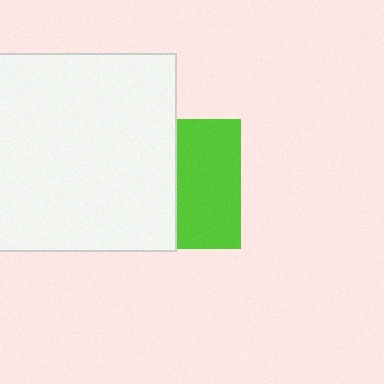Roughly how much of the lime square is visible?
About half of it is visible (roughly 49%).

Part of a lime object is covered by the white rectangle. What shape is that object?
It is a square.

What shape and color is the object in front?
The object in front is a white rectangle.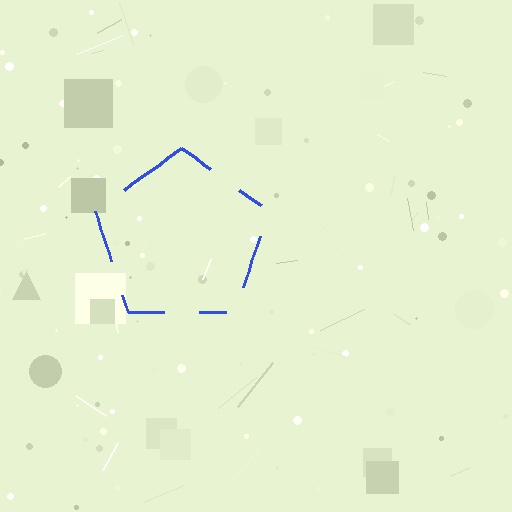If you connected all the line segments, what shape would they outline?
They would outline a pentagon.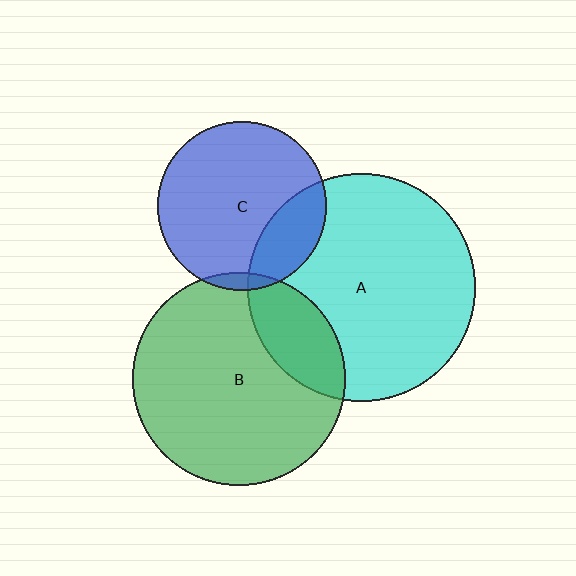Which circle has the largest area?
Circle A (cyan).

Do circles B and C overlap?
Yes.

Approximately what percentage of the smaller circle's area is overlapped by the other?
Approximately 5%.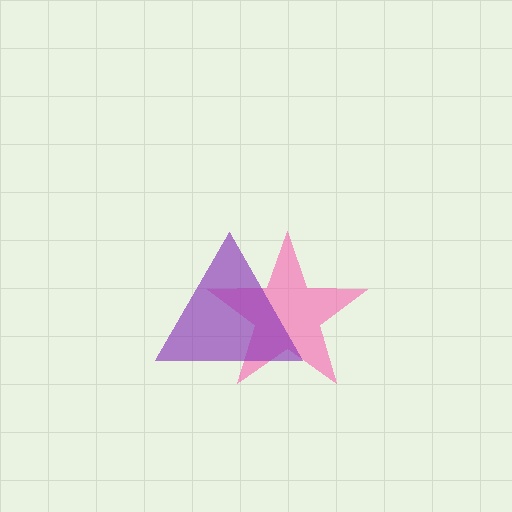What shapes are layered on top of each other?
The layered shapes are: a pink star, a purple triangle.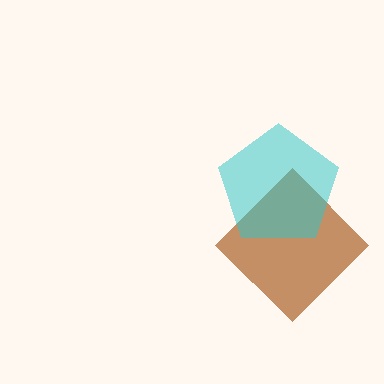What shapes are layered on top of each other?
The layered shapes are: a brown diamond, a cyan pentagon.